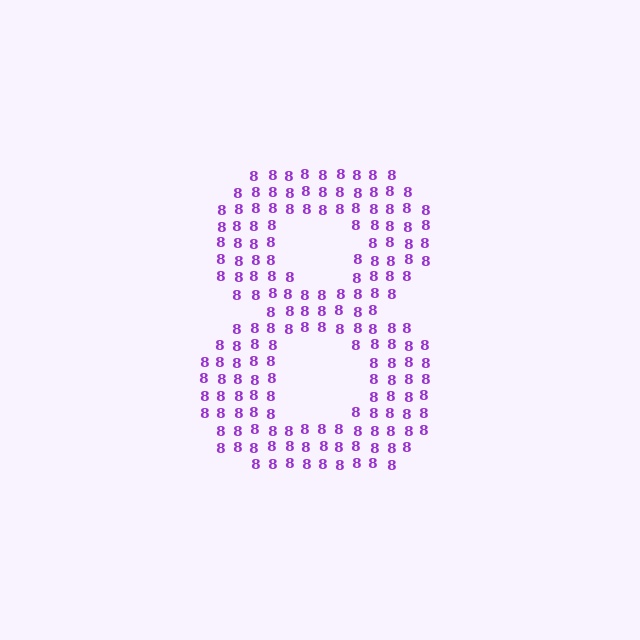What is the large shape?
The large shape is the digit 8.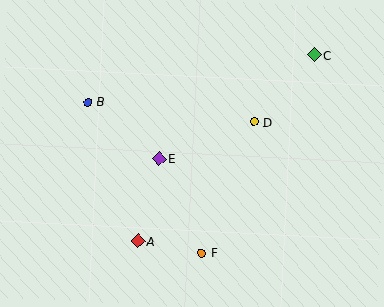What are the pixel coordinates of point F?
Point F is at (202, 253).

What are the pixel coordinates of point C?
Point C is at (314, 55).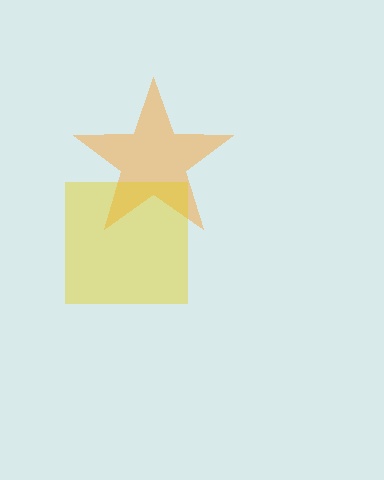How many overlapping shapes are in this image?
There are 2 overlapping shapes in the image.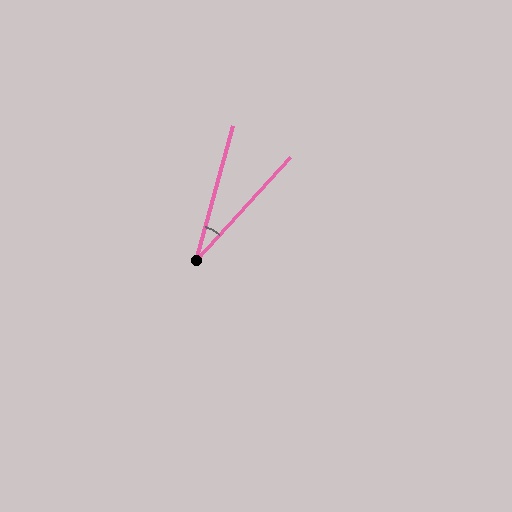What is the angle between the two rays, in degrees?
Approximately 27 degrees.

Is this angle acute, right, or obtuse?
It is acute.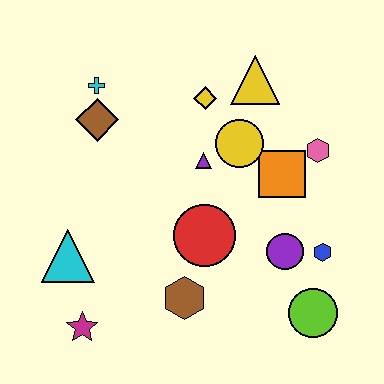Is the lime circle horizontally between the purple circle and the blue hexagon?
Yes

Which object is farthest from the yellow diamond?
The magenta star is farthest from the yellow diamond.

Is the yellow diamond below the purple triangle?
No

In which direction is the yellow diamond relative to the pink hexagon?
The yellow diamond is to the left of the pink hexagon.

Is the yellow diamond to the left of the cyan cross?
No